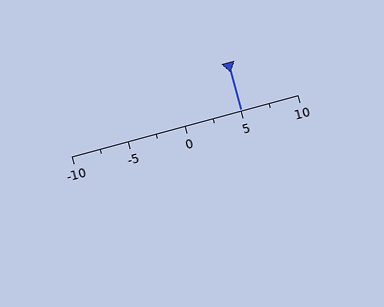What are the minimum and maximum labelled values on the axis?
The axis runs from -10 to 10.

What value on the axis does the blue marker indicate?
The marker indicates approximately 5.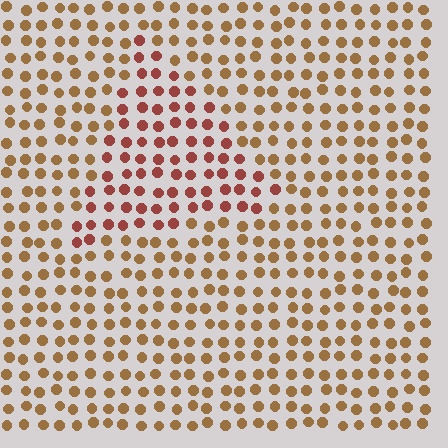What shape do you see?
I see a triangle.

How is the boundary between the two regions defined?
The boundary is defined purely by a slight shift in hue (about 31 degrees). Spacing, size, and orientation are identical on both sides.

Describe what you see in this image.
The image is filled with small brown elements in a uniform arrangement. A triangle-shaped region is visible where the elements are tinted to a slightly different hue, forming a subtle color boundary.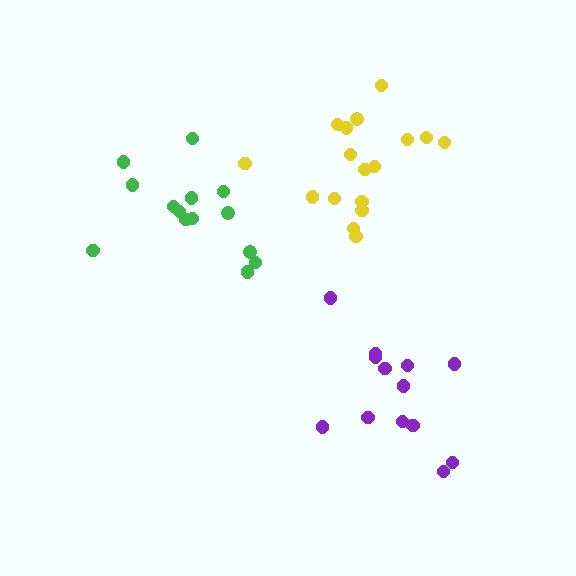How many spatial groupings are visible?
There are 3 spatial groupings.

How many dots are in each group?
Group 1: 17 dots, Group 2: 13 dots, Group 3: 14 dots (44 total).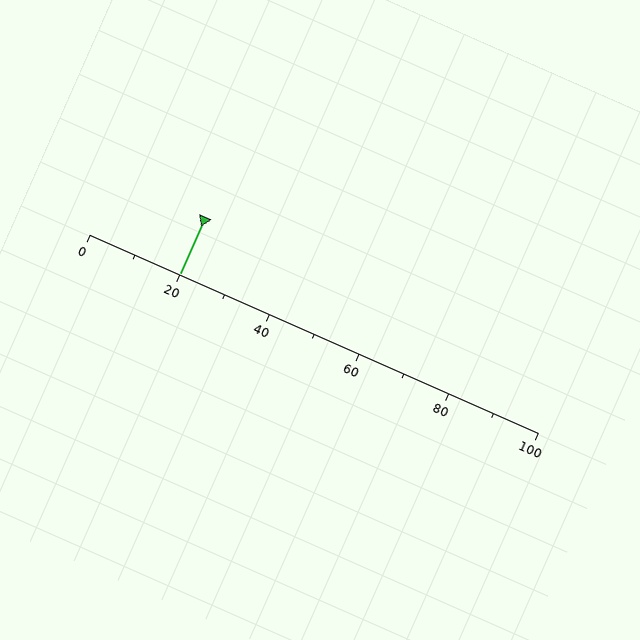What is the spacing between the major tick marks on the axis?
The major ticks are spaced 20 apart.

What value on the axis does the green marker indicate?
The marker indicates approximately 20.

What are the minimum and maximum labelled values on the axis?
The axis runs from 0 to 100.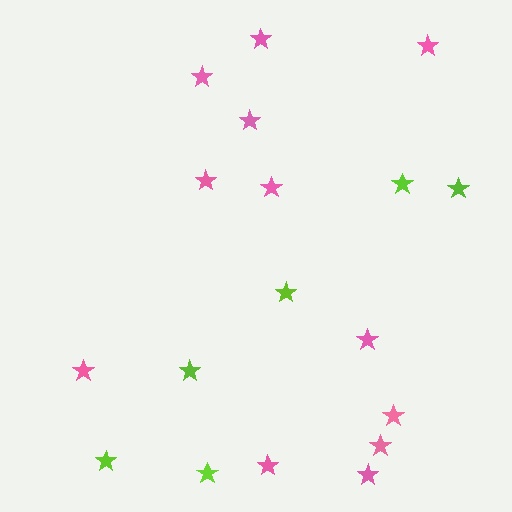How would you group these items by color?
There are 2 groups: one group of pink stars (12) and one group of lime stars (6).